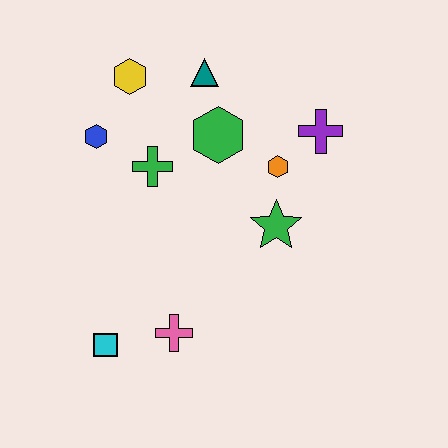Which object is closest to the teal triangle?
The green hexagon is closest to the teal triangle.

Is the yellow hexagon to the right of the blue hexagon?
Yes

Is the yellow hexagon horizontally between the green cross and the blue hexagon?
Yes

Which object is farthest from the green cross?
The cyan square is farthest from the green cross.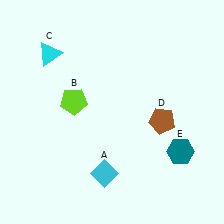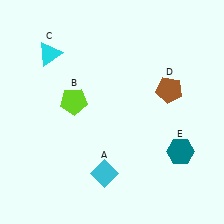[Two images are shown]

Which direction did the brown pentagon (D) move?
The brown pentagon (D) moved up.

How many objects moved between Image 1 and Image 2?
1 object moved between the two images.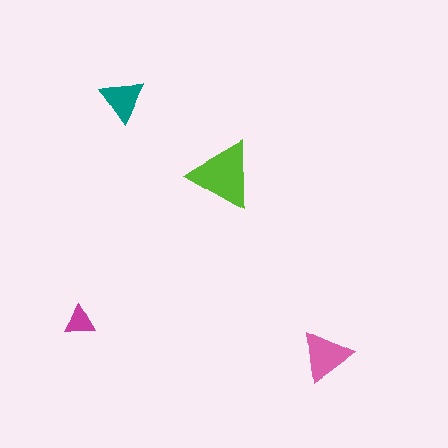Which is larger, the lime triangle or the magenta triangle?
The lime one.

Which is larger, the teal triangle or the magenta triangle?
The teal one.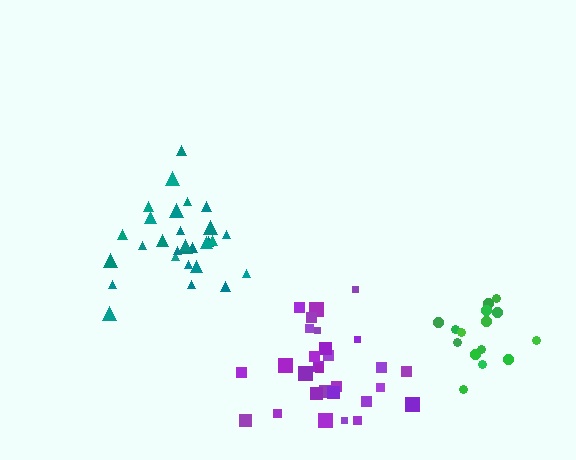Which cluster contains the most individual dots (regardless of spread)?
Teal (32).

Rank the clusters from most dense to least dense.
teal, green, purple.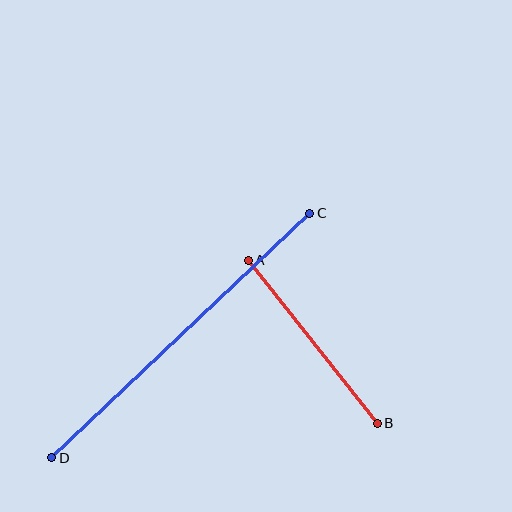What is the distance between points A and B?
The distance is approximately 208 pixels.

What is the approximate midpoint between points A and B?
The midpoint is at approximately (313, 342) pixels.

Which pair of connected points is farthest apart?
Points C and D are farthest apart.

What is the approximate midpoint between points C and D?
The midpoint is at approximately (181, 336) pixels.